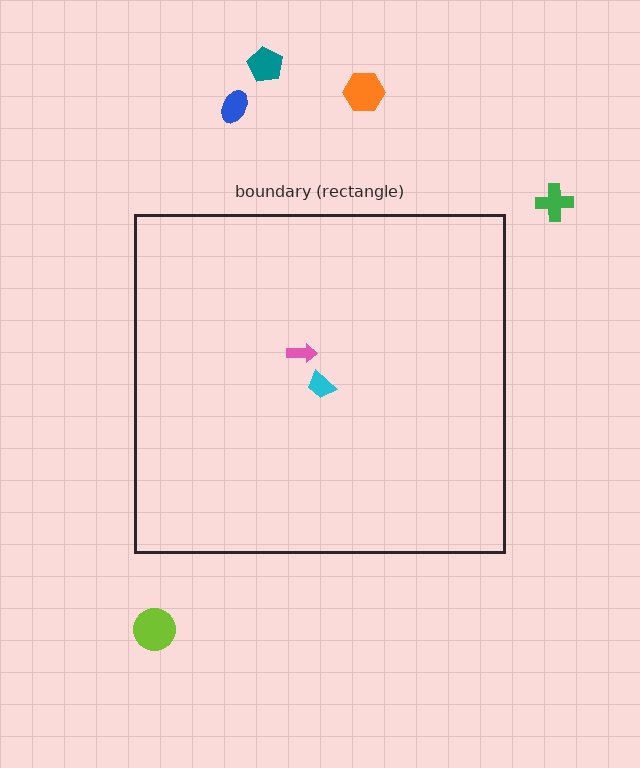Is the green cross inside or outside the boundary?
Outside.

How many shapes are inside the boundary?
2 inside, 5 outside.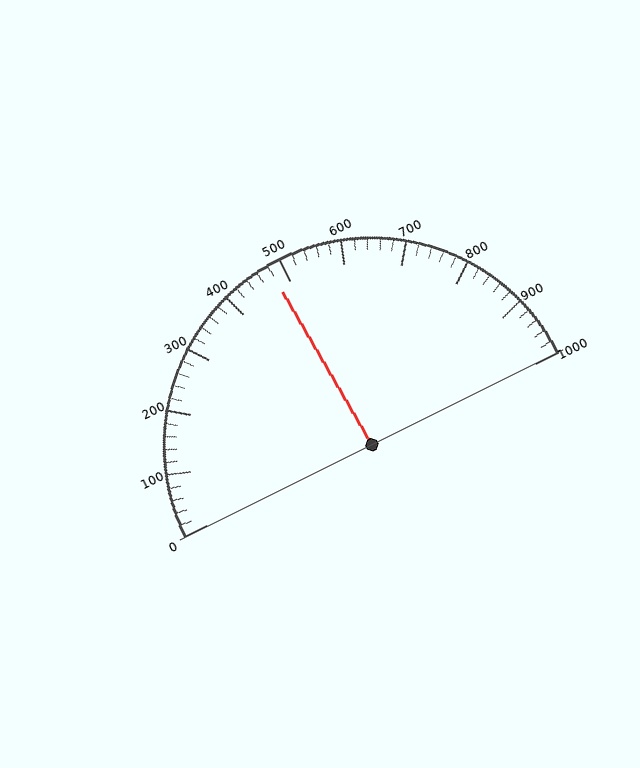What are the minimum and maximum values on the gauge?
The gauge ranges from 0 to 1000.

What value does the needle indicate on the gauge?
The needle indicates approximately 480.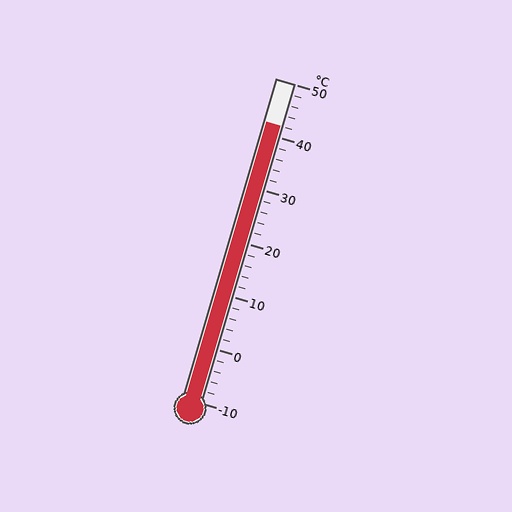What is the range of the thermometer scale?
The thermometer scale ranges from -10°C to 50°C.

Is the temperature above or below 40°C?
The temperature is above 40°C.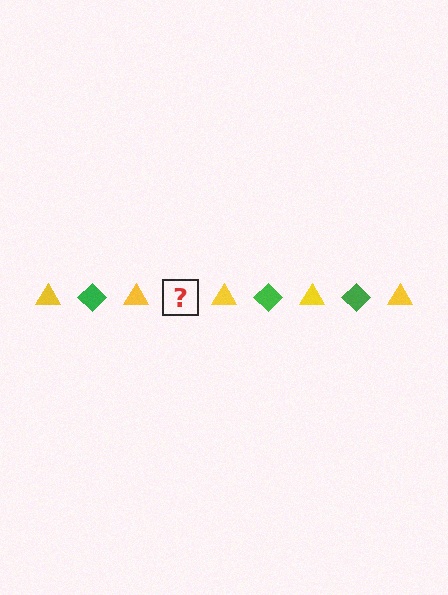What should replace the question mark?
The question mark should be replaced with a green diamond.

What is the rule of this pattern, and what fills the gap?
The rule is that the pattern alternates between yellow triangle and green diamond. The gap should be filled with a green diamond.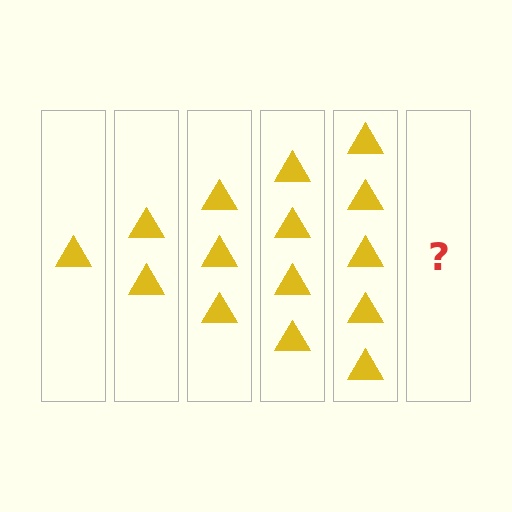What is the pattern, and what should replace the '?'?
The pattern is that each step adds one more triangle. The '?' should be 6 triangles.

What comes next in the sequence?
The next element should be 6 triangles.